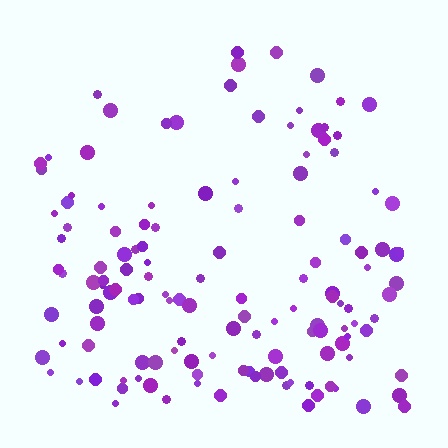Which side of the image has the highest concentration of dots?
The bottom.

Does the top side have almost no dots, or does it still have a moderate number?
Still a moderate number, just noticeably fewer than the bottom.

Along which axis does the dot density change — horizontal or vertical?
Vertical.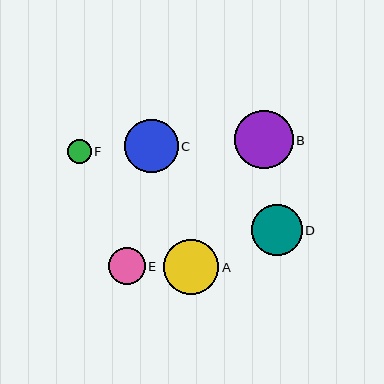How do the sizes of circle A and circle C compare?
Circle A and circle C are approximately the same size.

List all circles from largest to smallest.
From largest to smallest: B, A, C, D, E, F.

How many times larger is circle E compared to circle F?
Circle E is approximately 1.6 times the size of circle F.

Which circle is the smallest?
Circle F is the smallest with a size of approximately 23 pixels.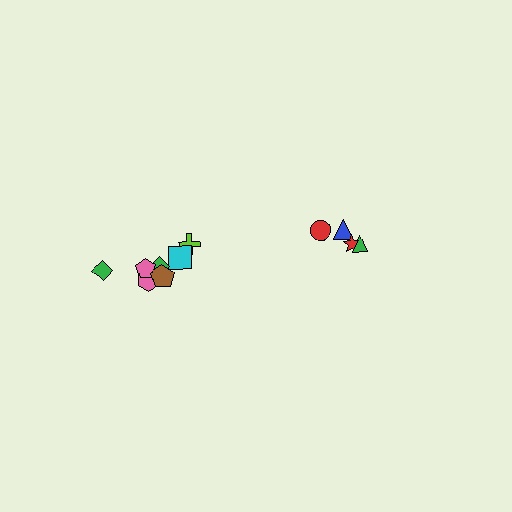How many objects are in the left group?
There are 7 objects.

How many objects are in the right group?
There are 4 objects.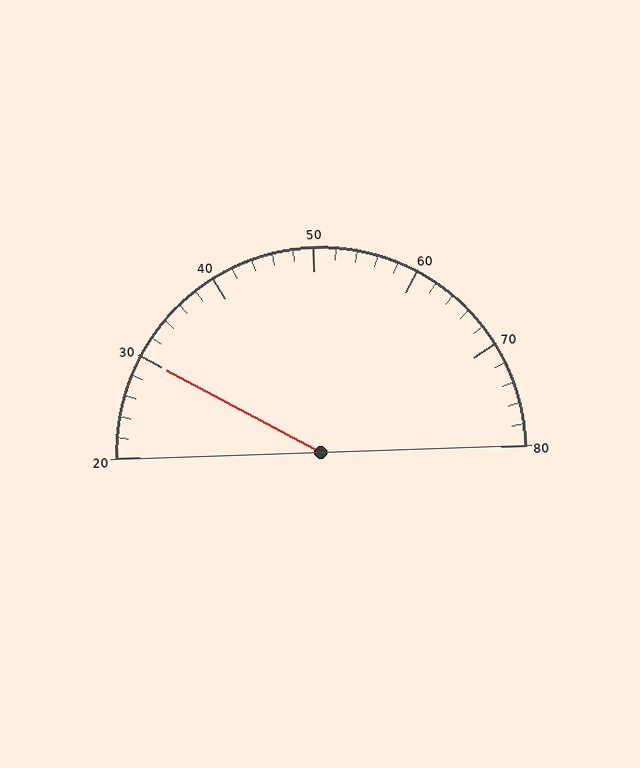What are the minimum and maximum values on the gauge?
The gauge ranges from 20 to 80.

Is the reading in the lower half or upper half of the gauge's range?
The reading is in the lower half of the range (20 to 80).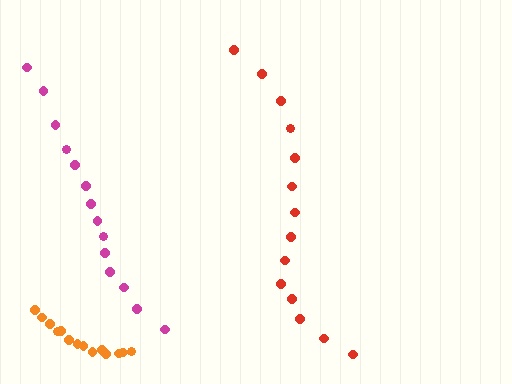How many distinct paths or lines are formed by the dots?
There are 3 distinct paths.